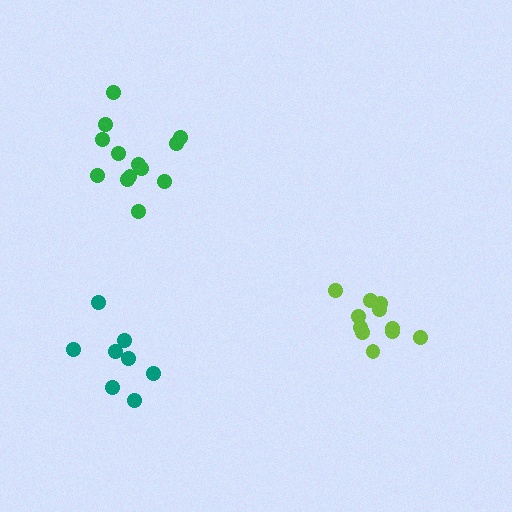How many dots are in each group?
Group 1: 13 dots, Group 2: 11 dots, Group 3: 8 dots (32 total).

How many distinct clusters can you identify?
There are 3 distinct clusters.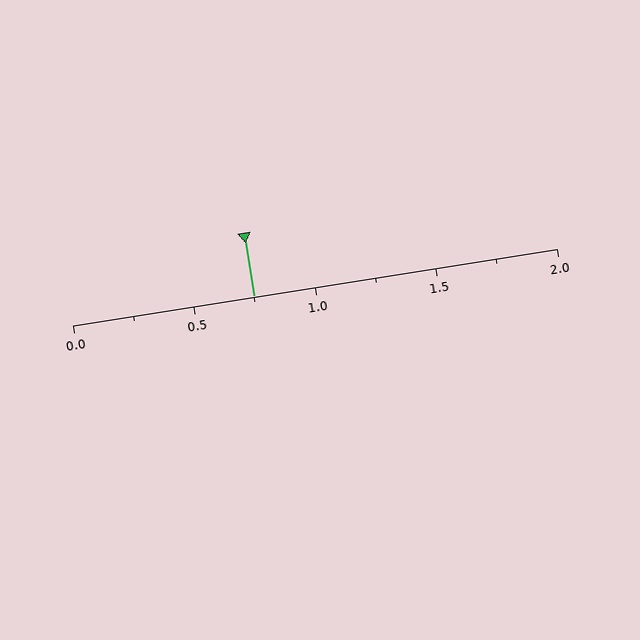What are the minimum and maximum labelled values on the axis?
The axis runs from 0.0 to 2.0.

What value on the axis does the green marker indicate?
The marker indicates approximately 0.75.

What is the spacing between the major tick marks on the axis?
The major ticks are spaced 0.5 apart.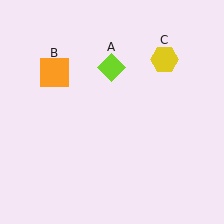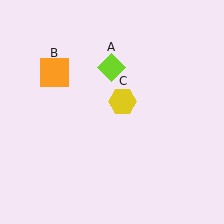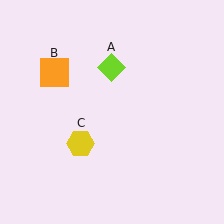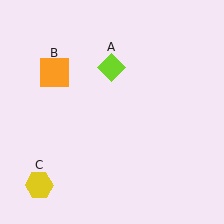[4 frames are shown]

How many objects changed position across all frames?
1 object changed position: yellow hexagon (object C).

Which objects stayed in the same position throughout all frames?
Lime diamond (object A) and orange square (object B) remained stationary.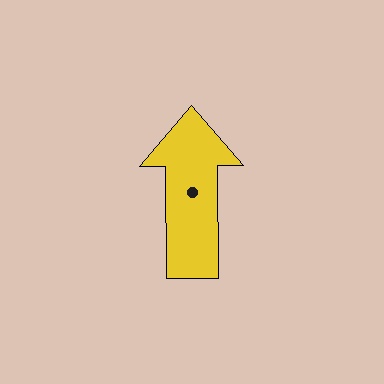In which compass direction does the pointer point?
North.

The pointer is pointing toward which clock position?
Roughly 12 o'clock.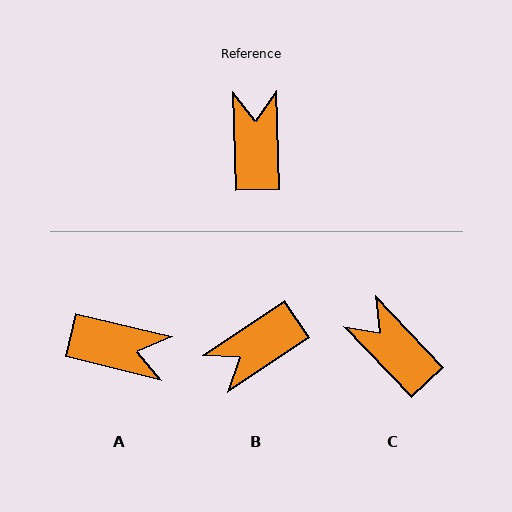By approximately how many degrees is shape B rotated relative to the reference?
Approximately 122 degrees counter-clockwise.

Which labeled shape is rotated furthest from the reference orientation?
B, about 122 degrees away.